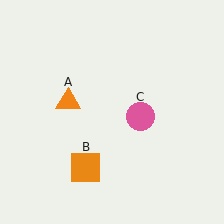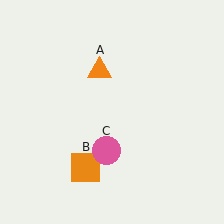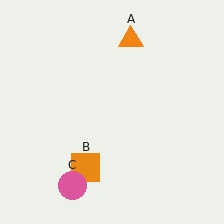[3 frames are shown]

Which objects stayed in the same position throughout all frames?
Orange square (object B) remained stationary.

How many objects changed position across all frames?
2 objects changed position: orange triangle (object A), pink circle (object C).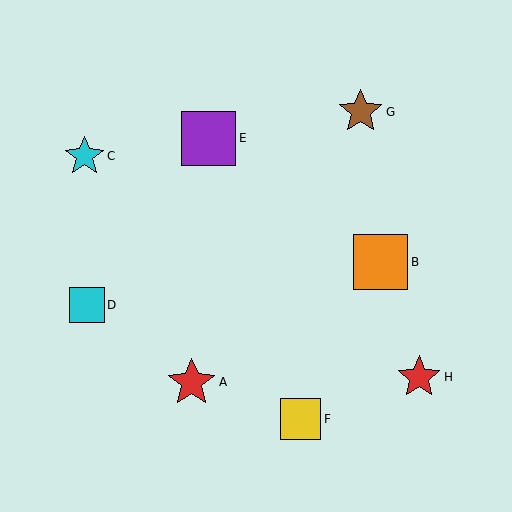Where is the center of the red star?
The center of the red star is at (419, 377).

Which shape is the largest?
The orange square (labeled B) is the largest.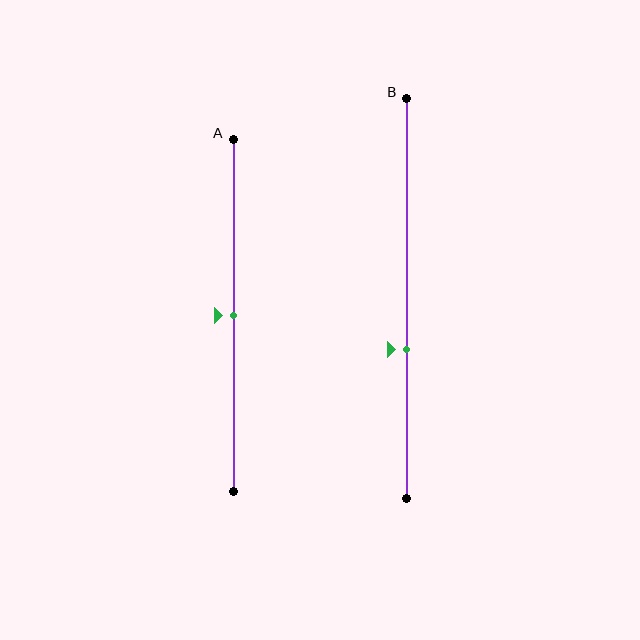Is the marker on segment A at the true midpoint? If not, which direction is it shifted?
Yes, the marker on segment A is at the true midpoint.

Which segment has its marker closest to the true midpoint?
Segment A has its marker closest to the true midpoint.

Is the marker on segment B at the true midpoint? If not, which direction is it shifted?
No, the marker on segment B is shifted downward by about 13% of the segment length.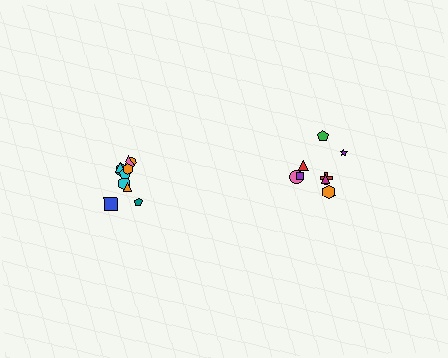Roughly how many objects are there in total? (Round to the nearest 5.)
Roughly 20 objects in total.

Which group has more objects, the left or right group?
The left group.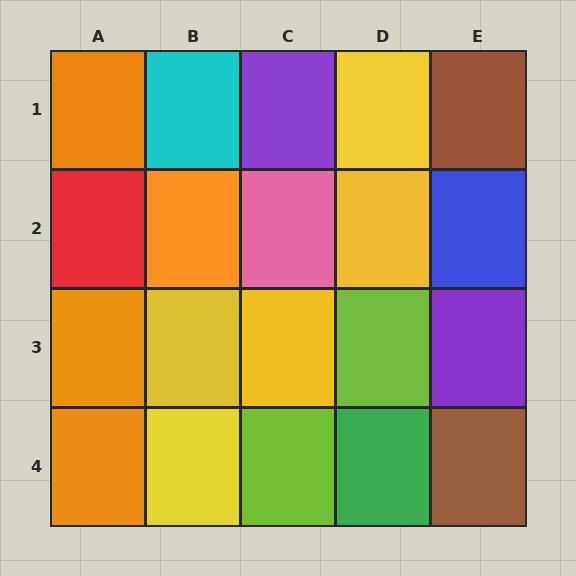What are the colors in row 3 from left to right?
Orange, yellow, yellow, lime, purple.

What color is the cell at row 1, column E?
Brown.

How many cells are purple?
2 cells are purple.